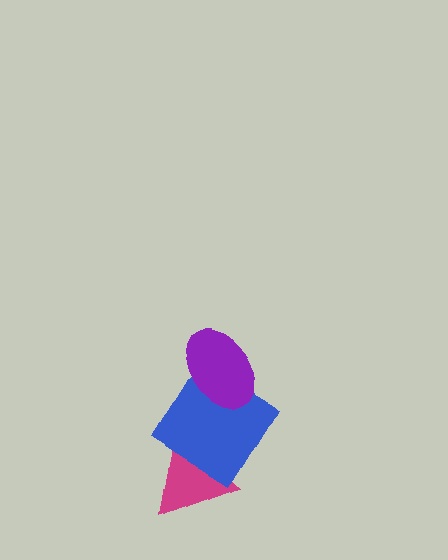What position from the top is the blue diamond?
The blue diamond is 2nd from the top.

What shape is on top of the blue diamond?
The purple ellipse is on top of the blue diamond.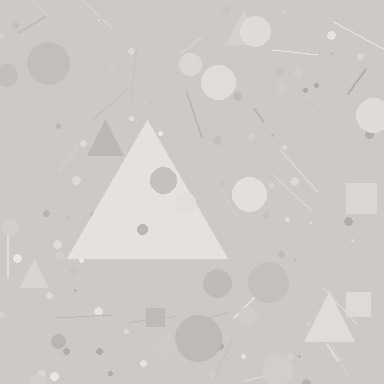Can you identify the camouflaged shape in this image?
The camouflaged shape is a triangle.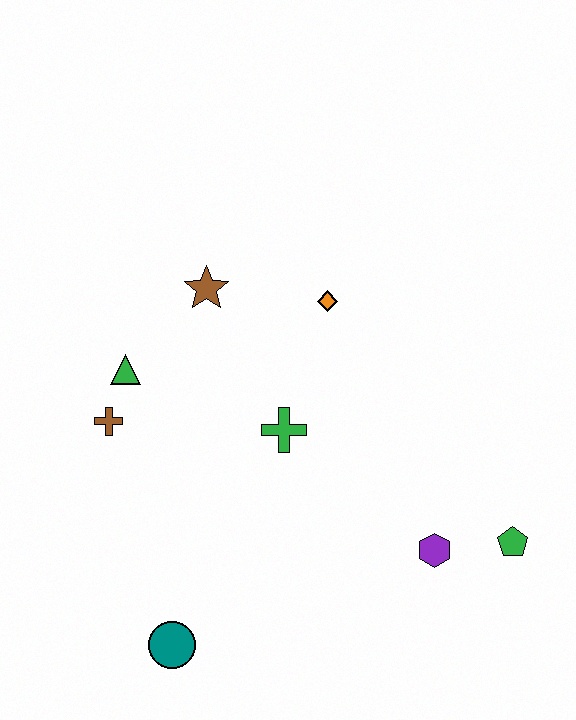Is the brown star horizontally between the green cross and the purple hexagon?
No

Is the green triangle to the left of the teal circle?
Yes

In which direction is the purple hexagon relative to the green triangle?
The purple hexagon is to the right of the green triangle.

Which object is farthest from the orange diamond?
The teal circle is farthest from the orange diamond.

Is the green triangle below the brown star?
Yes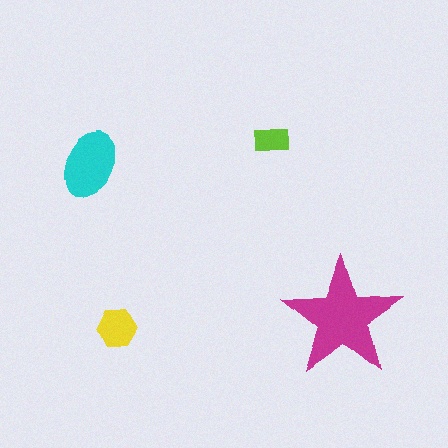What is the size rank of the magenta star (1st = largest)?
1st.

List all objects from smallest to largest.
The lime rectangle, the yellow hexagon, the cyan ellipse, the magenta star.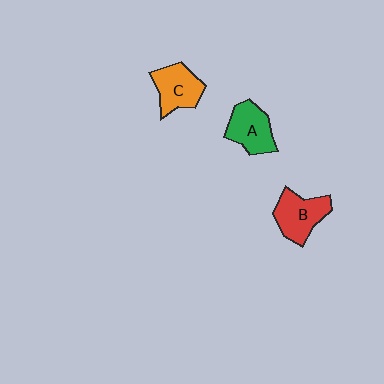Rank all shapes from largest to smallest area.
From largest to smallest: B (red), C (orange), A (green).